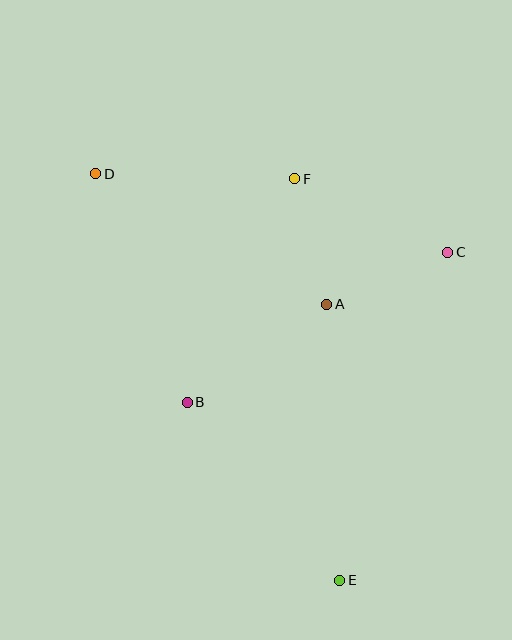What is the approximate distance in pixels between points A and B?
The distance between A and B is approximately 171 pixels.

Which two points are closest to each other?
Points A and F are closest to each other.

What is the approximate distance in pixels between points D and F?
The distance between D and F is approximately 199 pixels.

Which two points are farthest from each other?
Points D and E are farthest from each other.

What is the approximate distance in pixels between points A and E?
The distance between A and E is approximately 276 pixels.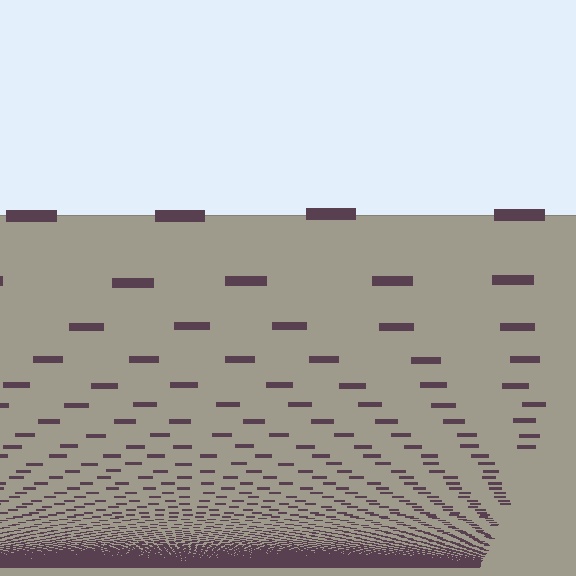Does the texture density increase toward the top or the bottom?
Density increases toward the bottom.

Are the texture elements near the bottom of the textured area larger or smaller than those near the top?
Smaller. The gradient is inverted — elements near the bottom are smaller and denser.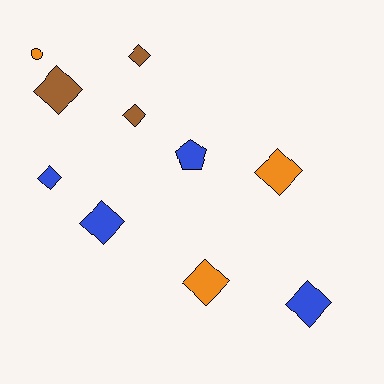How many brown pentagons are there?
There are no brown pentagons.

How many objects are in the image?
There are 10 objects.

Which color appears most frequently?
Blue, with 4 objects.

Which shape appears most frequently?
Diamond, with 8 objects.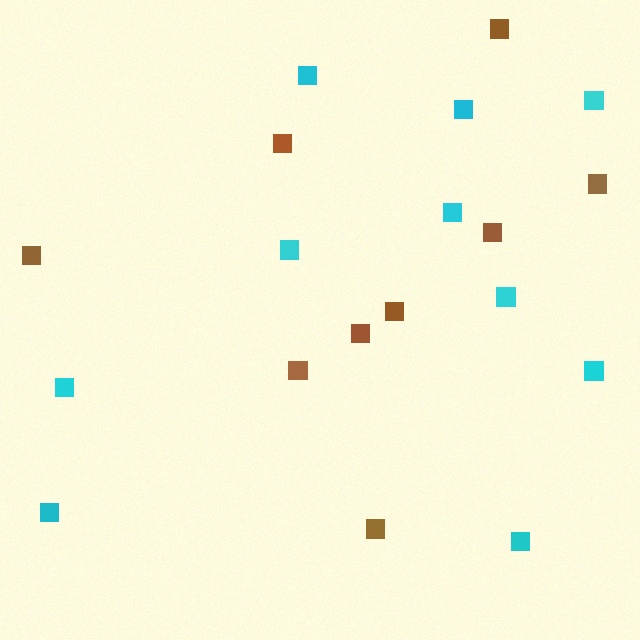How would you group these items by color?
There are 2 groups: one group of brown squares (9) and one group of cyan squares (10).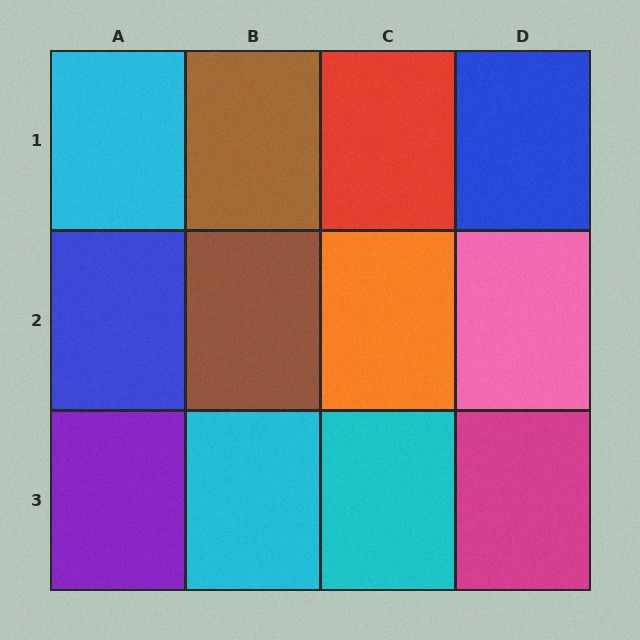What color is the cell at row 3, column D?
Magenta.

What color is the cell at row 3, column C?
Cyan.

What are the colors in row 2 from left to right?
Blue, brown, orange, pink.